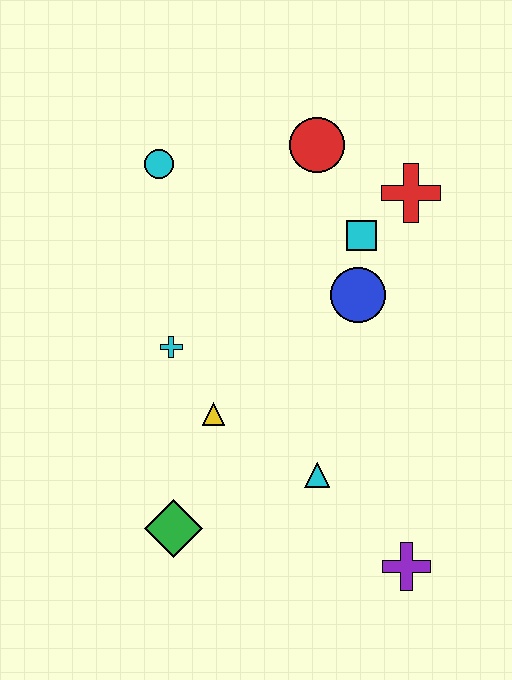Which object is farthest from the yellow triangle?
The red cross is farthest from the yellow triangle.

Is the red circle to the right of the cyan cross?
Yes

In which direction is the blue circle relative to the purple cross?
The blue circle is above the purple cross.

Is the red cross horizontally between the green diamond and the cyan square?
No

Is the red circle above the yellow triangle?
Yes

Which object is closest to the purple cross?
The cyan triangle is closest to the purple cross.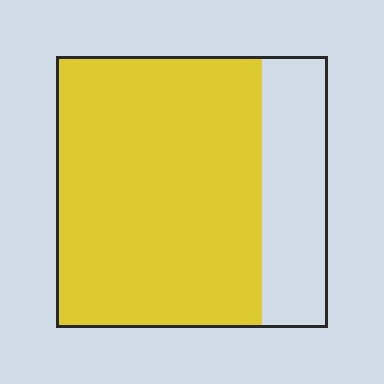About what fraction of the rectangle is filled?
About three quarters (3/4).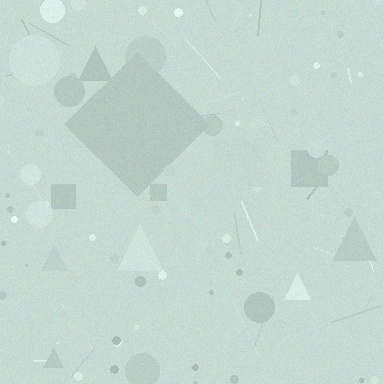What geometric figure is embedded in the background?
A diamond is embedded in the background.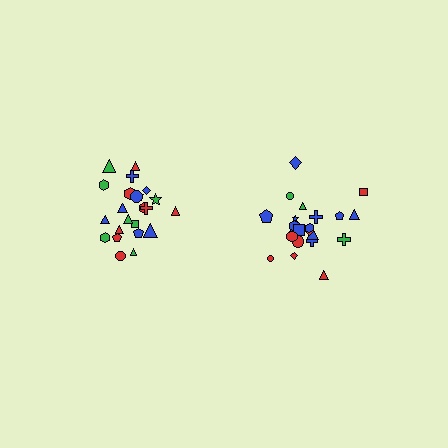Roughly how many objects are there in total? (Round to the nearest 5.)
Roughly 45 objects in total.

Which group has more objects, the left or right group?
The left group.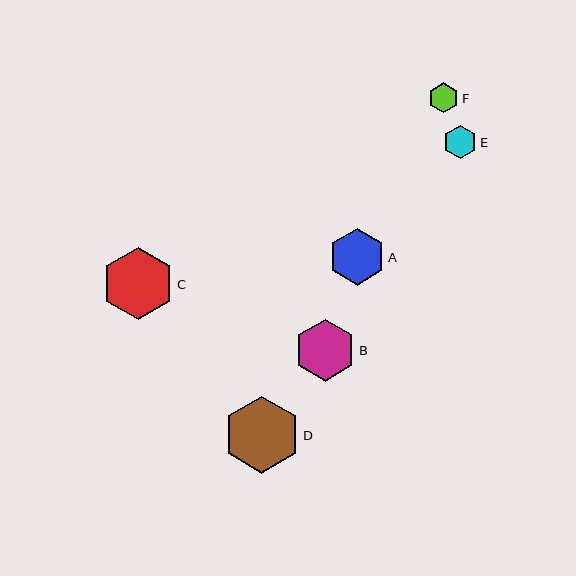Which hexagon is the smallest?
Hexagon F is the smallest with a size of approximately 31 pixels.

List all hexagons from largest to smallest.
From largest to smallest: D, C, B, A, E, F.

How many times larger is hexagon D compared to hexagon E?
Hexagon D is approximately 2.3 times the size of hexagon E.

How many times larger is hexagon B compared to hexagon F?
Hexagon B is approximately 2.0 times the size of hexagon F.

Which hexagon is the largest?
Hexagon D is the largest with a size of approximately 77 pixels.